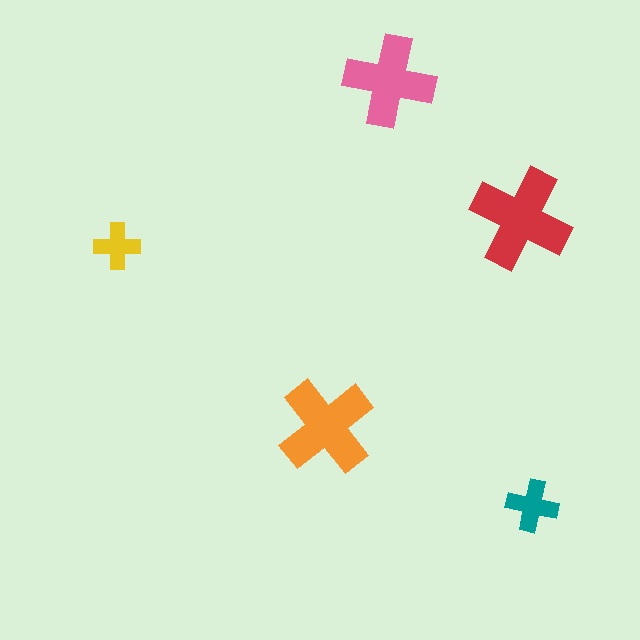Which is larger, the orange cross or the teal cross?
The orange one.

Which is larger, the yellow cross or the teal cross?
The teal one.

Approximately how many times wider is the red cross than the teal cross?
About 2 times wider.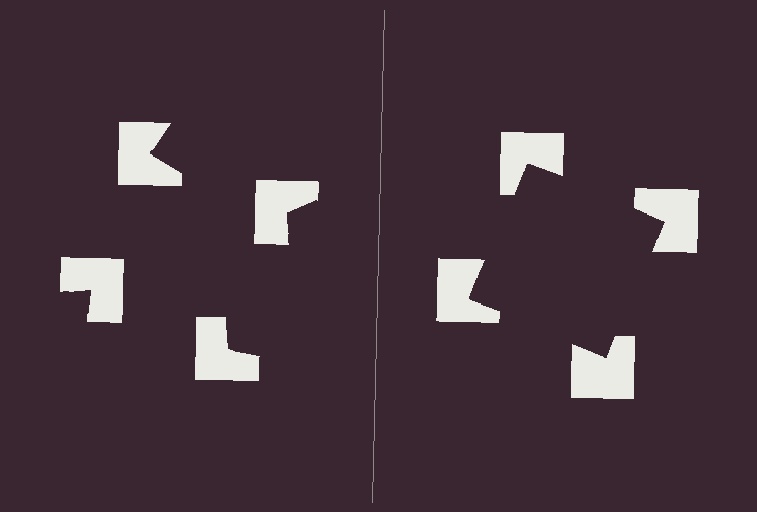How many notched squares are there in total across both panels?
8 — 4 on each side.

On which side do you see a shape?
An illusory square appears on the right side. On the left side the wedge cuts are rotated, so no coherent shape forms.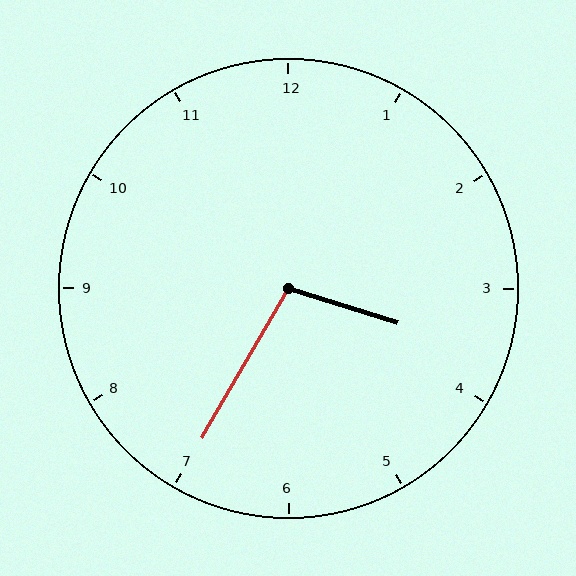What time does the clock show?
3:35.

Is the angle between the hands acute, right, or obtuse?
It is obtuse.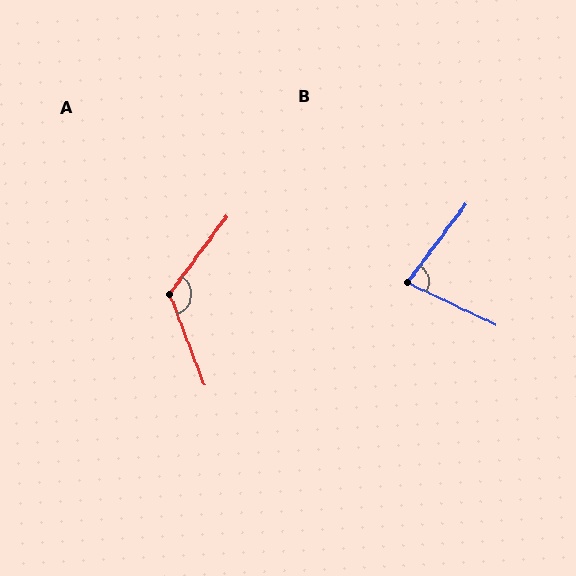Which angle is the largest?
A, at approximately 123 degrees.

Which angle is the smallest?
B, at approximately 79 degrees.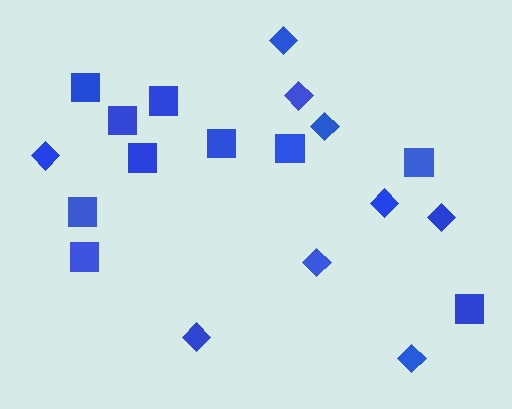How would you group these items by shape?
There are 2 groups: one group of diamonds (9) and one group of squares (10).